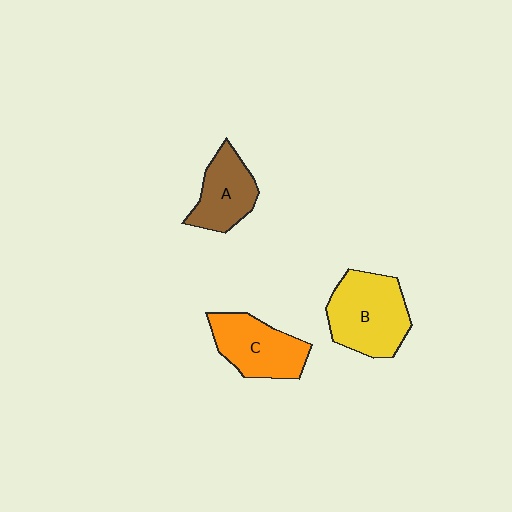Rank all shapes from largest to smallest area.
From largest to smallest: B (yellow), C (orange), A (brown).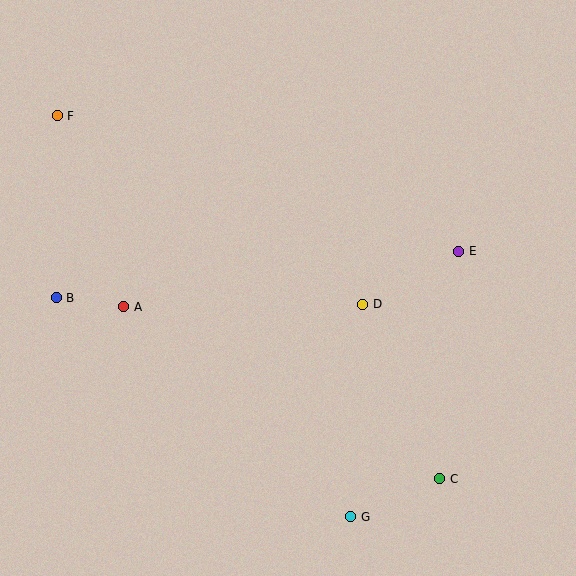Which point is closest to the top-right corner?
Point E is closest to the top-right corner.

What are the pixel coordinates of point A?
Point A is at (124, 307).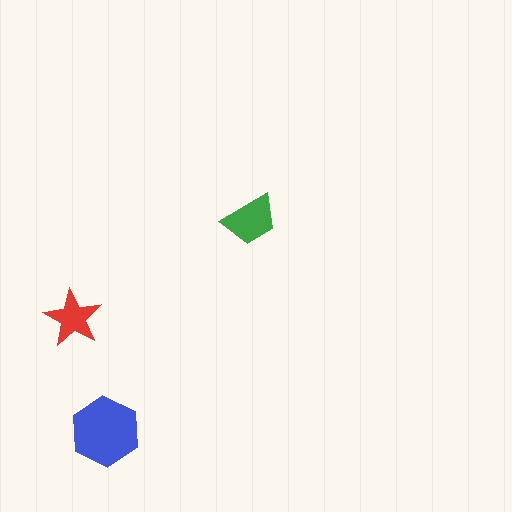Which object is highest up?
The green trapezoid is topmost.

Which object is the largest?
The blue hexagon.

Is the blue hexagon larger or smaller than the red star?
Larger.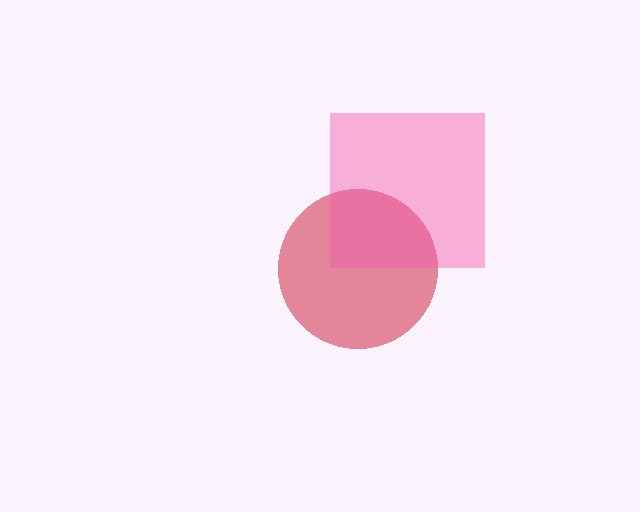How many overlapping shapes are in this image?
There are 2 overlapping shapes in the image.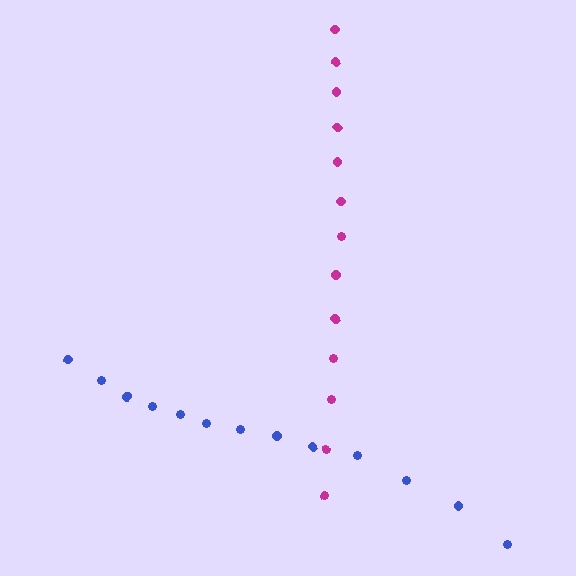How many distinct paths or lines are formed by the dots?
There are 2 distinct paths.